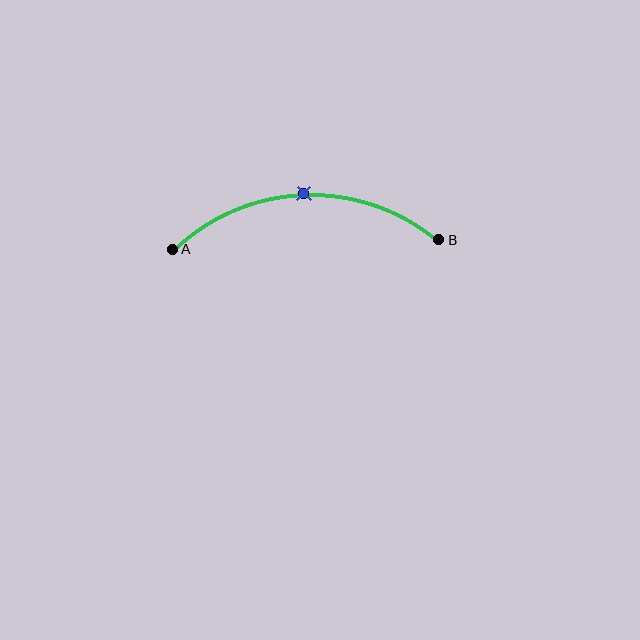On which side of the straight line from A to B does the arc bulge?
The arc bulges above the straight line connecting A and B.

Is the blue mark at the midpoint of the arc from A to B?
Yes. The blue mark lies on the arc at equal arc-length from both A and B — it is the arc midpoint.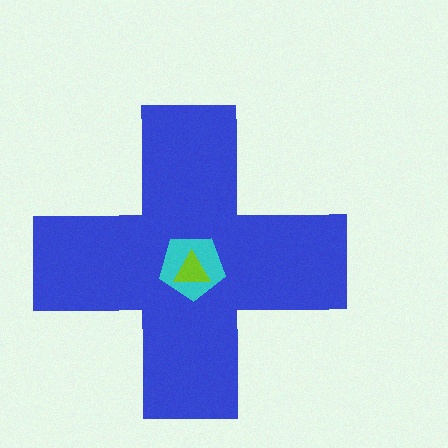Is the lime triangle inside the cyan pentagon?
Yes.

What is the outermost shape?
The blue cross.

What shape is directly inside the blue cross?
The cyan pentagon.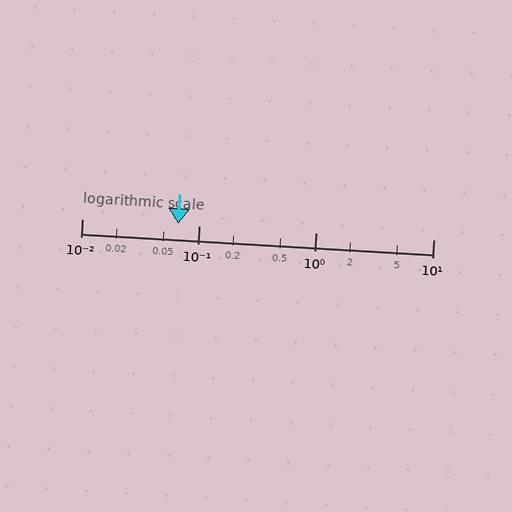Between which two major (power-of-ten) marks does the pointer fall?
The pointer is between 0.01 and 0.1.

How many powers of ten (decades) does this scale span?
The scale spans 3 decades, from 0.01 to 10.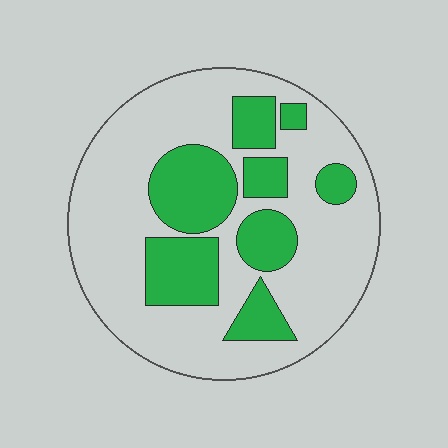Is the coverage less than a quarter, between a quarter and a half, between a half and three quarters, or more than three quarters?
Between a quarter and a half.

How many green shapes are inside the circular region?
8.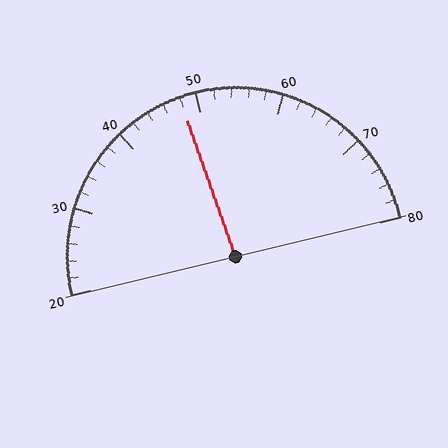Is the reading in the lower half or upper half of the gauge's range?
The reading is in the lower half of the range (20 to 80).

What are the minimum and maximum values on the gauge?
The gauge ranges from 20 to 80.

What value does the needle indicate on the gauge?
The needle indicates approximately 48.